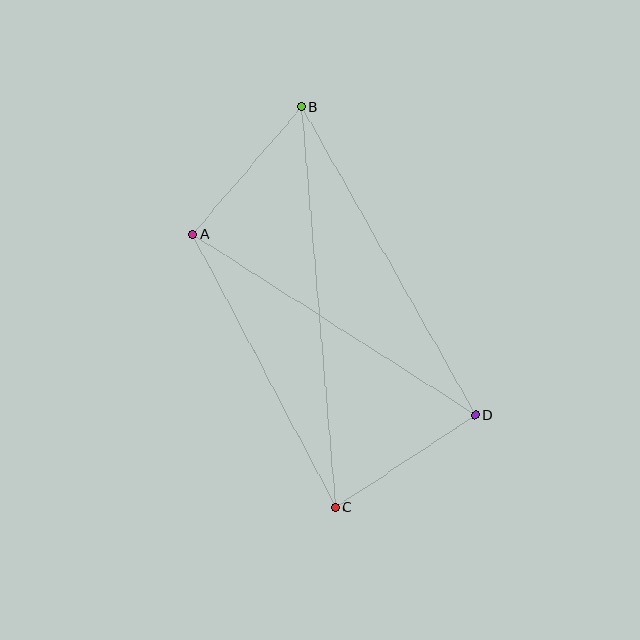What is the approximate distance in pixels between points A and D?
The distance between A and D is approximately 336 pixels.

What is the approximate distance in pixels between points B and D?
The distance between B and D is approximately 354 pixels.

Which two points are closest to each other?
Points A and B are closest to each other.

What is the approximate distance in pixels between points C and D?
The distance between C and D is approximately 168 pixels.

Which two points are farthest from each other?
Points B and C are farthest from each other.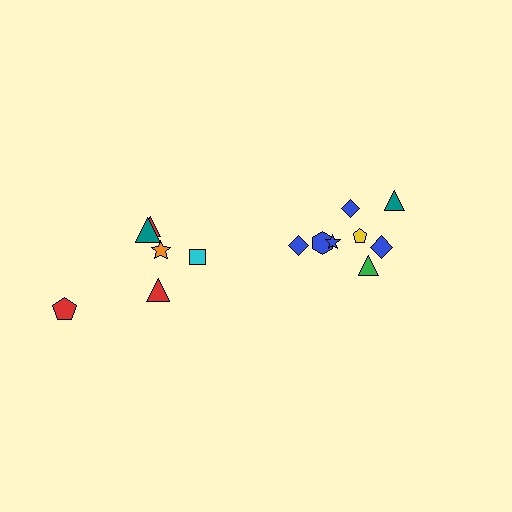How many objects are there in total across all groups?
There are 14 objects.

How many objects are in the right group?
There are 8 objects.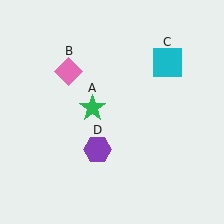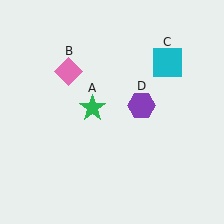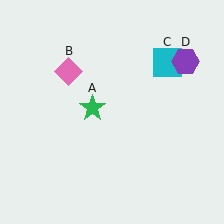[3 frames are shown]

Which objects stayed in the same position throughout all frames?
Green star (object A) and pink diamond (object B) and cyan square (object C) remained stationary.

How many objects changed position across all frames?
1 object changed position: purple hexagon (object D).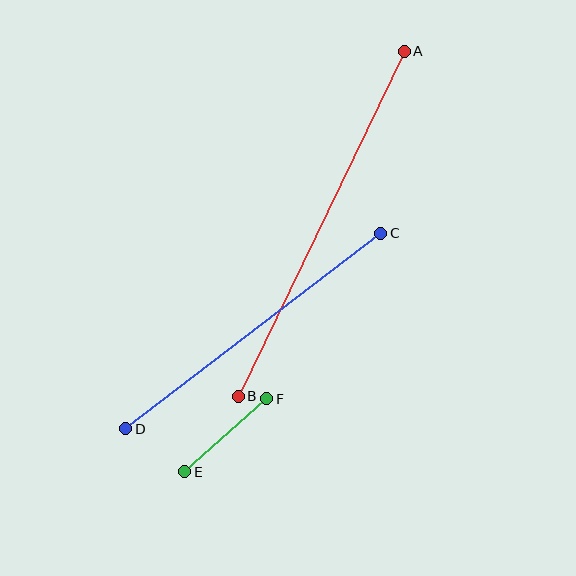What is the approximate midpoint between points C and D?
The midpoint is at approximately (253, 331) pixels.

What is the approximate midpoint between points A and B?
The midpoint is at approximately (321, 224) pixels.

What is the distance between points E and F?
The distance is approximately 109 pixels.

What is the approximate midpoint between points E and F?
The midpoint is at approximately (226, 435) pixels.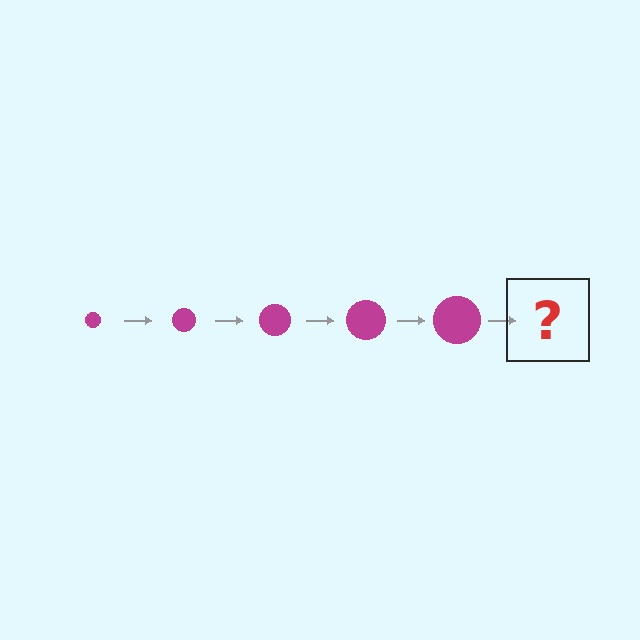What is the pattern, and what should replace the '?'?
The pattern is that the circle gets progressively larger each step. The '?' should be a magenta circle, larger than the previous one.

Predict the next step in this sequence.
The next step is a magenta circle, larger than the previous one.